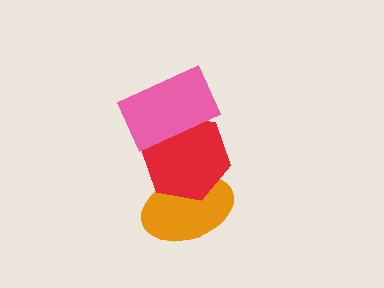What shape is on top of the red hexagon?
The pink rectangle is on top of the red hexagon.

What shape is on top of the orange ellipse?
The red hexagon is on top of the orange ellipse.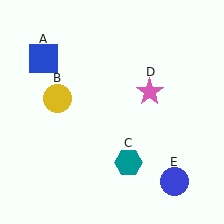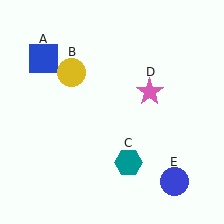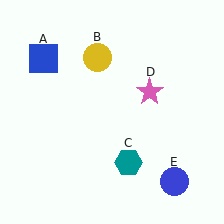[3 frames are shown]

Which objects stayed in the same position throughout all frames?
Blue square (object A) and teal hexagon (object C) and pink star (object D) and blue circle (object E) remained stationary.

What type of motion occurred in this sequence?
The yellow circle (object B) rotated clockwise around the center of the scene.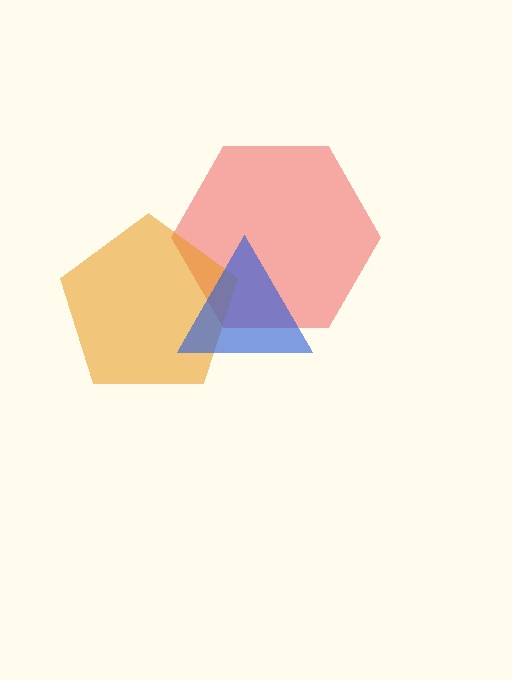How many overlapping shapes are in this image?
There are 3 overlapping shapes in the image.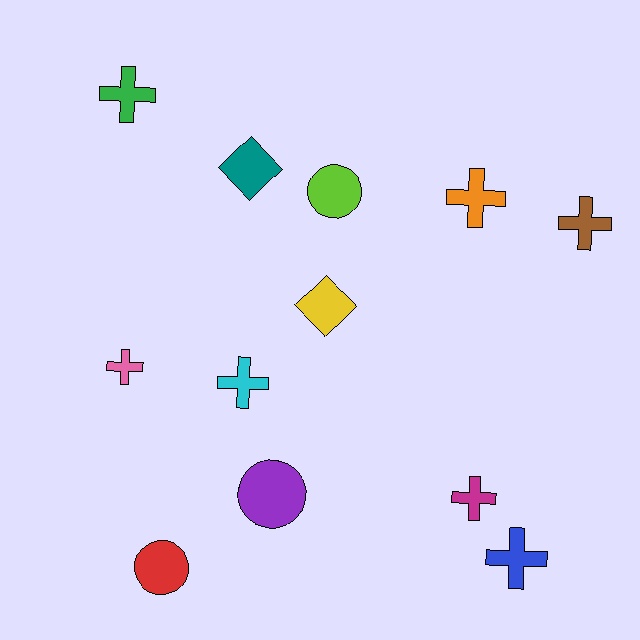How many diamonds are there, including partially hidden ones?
There are 2 diamonds.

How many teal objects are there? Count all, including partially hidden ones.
There is 1 teal object.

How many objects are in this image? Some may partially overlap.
There are 12 objects.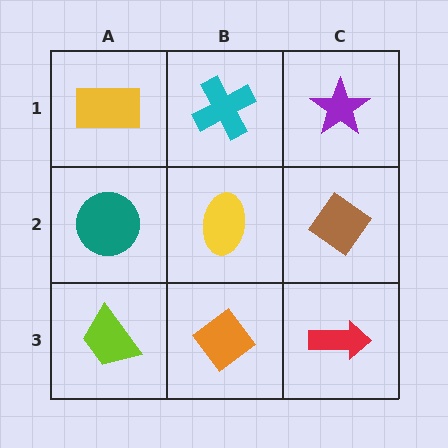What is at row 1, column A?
A yellow rectangle.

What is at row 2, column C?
A brown diamond.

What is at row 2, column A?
A teal circle.